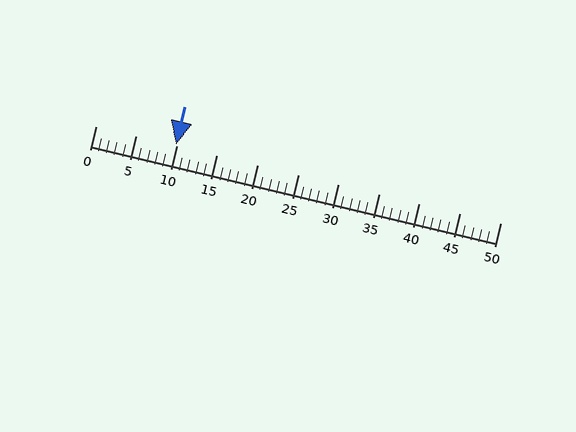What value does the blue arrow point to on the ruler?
The blue arrow points to approximately 10.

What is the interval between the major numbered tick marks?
The major tick marks are spaced 5 units apart.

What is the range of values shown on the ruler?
The ruler shows values from 0 to 50.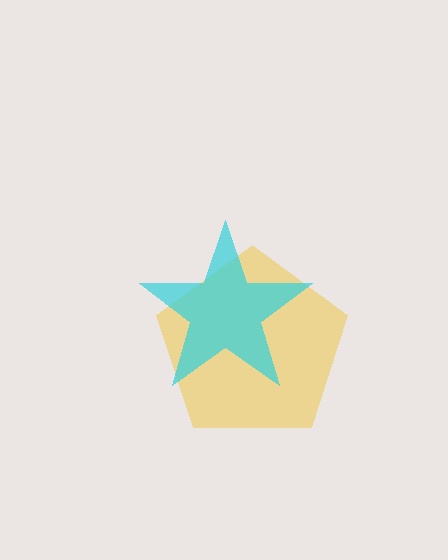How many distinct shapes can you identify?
There are 2 distinct shapes: a yellow pentagon, a cyan star.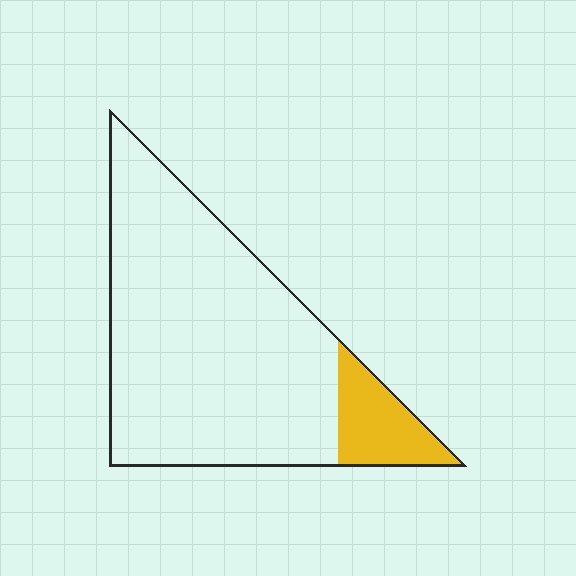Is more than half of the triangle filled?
No.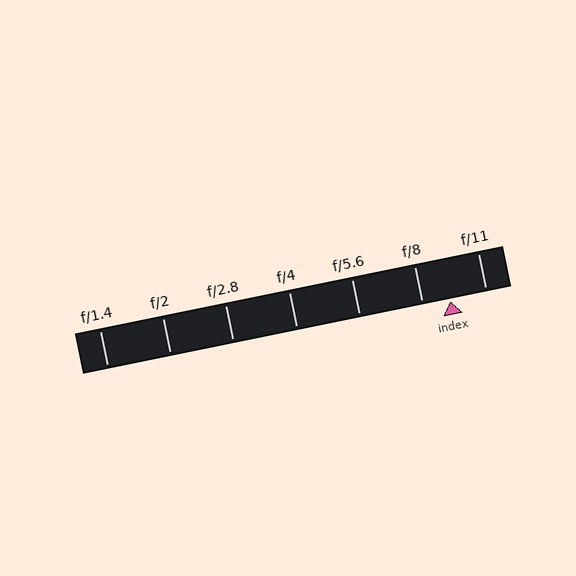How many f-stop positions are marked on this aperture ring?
There are 7 f-stop positions marked.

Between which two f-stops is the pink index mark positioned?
The index mark is between f/8 and f/11.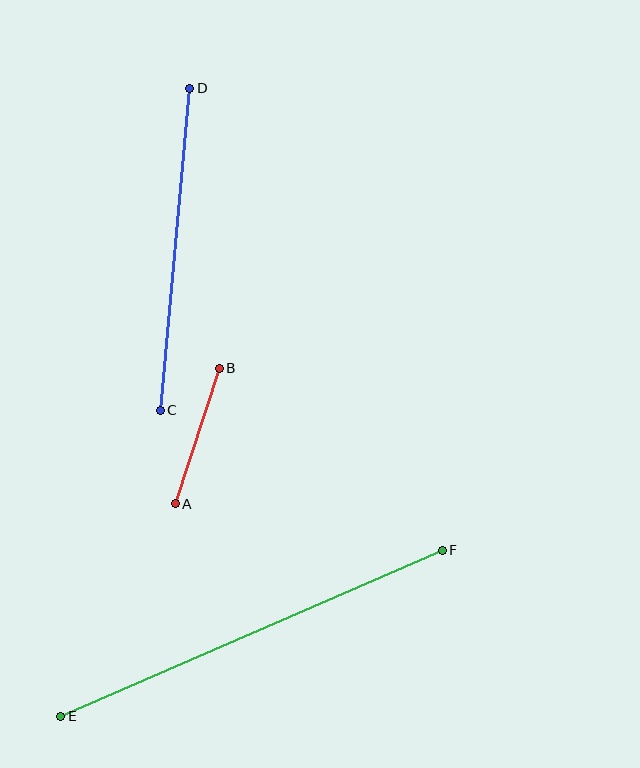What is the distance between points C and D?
The distance is approximately 324 pixels.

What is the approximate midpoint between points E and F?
The midpoint is at approximately (251, 633) pixels.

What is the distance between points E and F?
The distance is approximately 416 pixels.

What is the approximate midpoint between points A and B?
The midpoint is at approximately (197, 436) pixels.